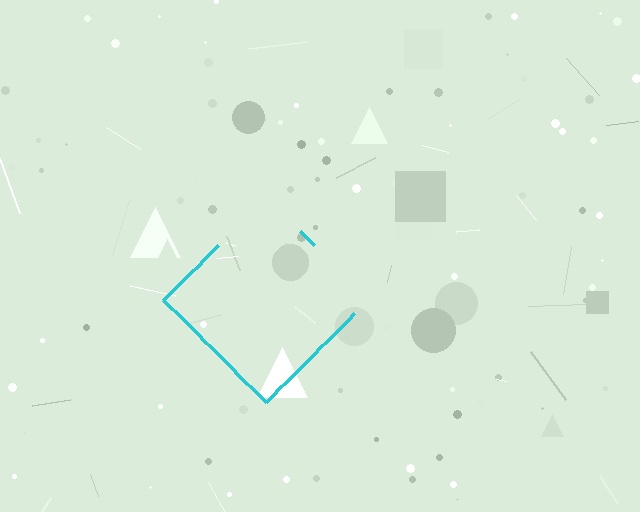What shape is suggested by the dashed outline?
The dashed outline suggests a diamond.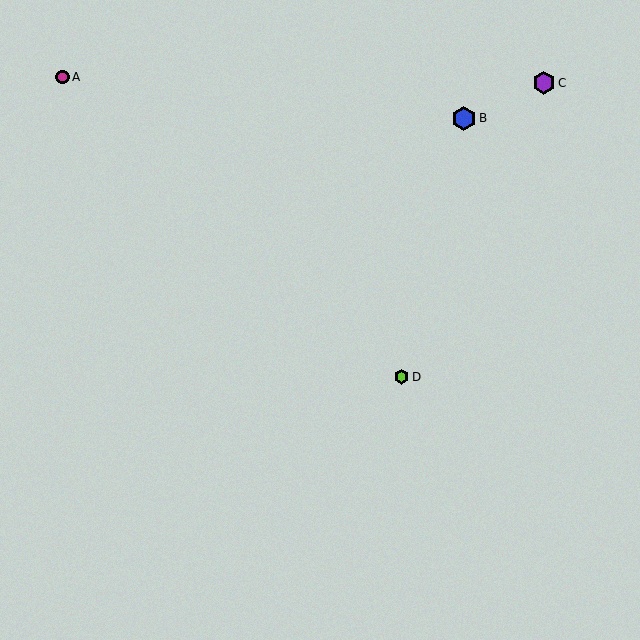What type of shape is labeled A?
Shape A is a magenta circle.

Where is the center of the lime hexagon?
The center of the lime hexagon is at (401, 377).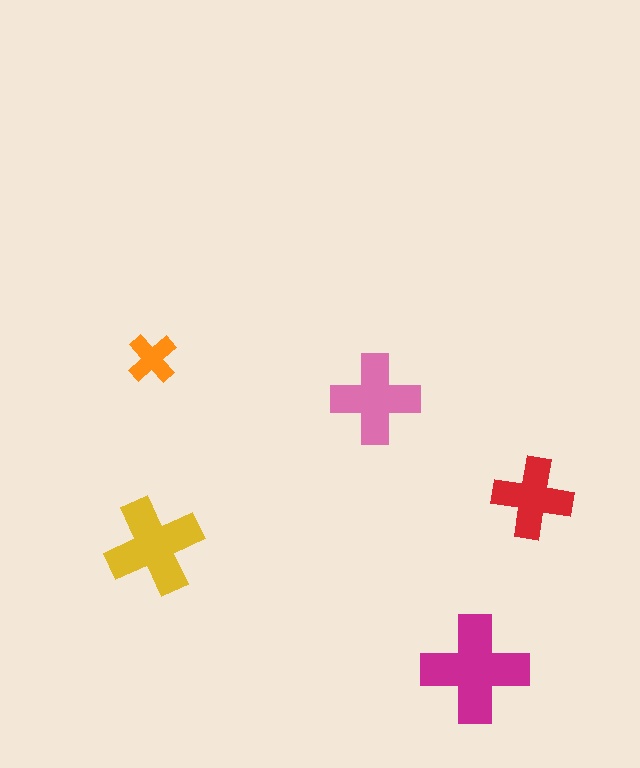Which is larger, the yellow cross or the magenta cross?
The magenta one.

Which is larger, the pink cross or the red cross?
The pink one.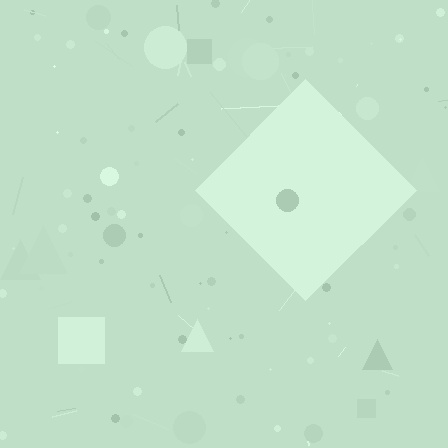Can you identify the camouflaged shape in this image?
The camouflaged shape is a diamond.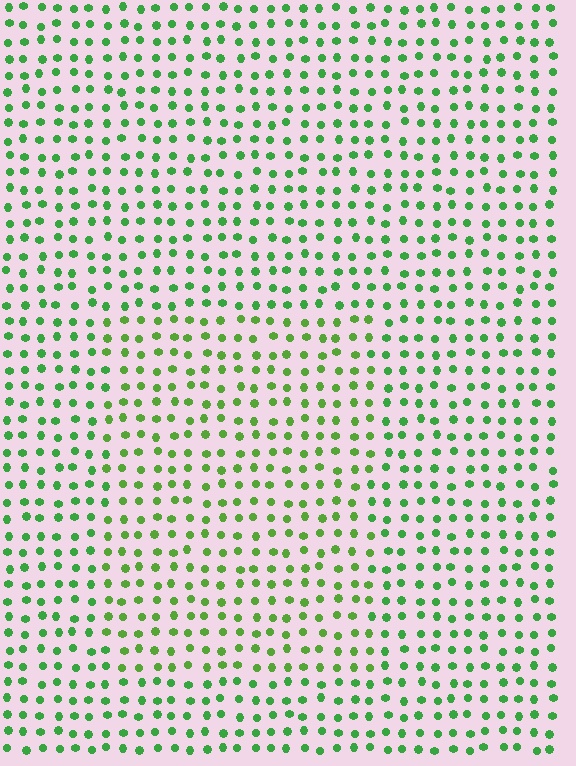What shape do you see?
I see a rectangle.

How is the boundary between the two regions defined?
The boundary is defined purely by a slight shift in hue (about 21 degrees). Spacing, size, and orientation are identical on both sides.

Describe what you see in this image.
The image is filled with small green elements in a uniform arrangement. A rectangle-shaped region is visible where the elements are tinted to a slightly different hue, forming a subtle color boundary.